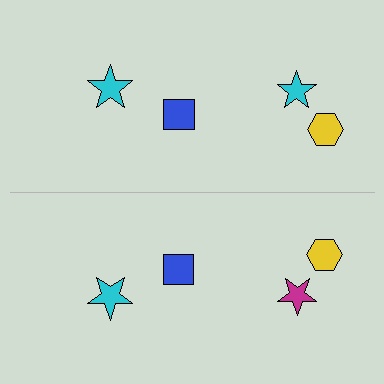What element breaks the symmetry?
The magenta star on the bottom side breaks the symmetry — its mirror counterpart is cyan.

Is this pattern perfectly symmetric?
No, the pattern is not perfectly symmetric. The magenta star on the bottom side breaks the symmetry — its mirror counterpart is cyan.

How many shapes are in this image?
There are 8 shapes in this image.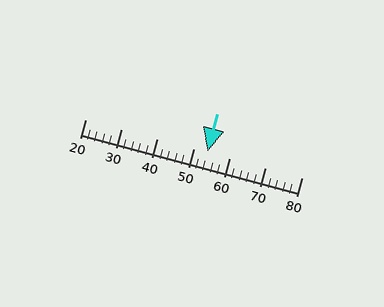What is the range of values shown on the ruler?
The ruler shows values from 20 to 80.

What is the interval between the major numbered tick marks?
The major tick marks are spaced 10 units apart.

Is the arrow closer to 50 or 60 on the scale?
The arrow is closer to 50.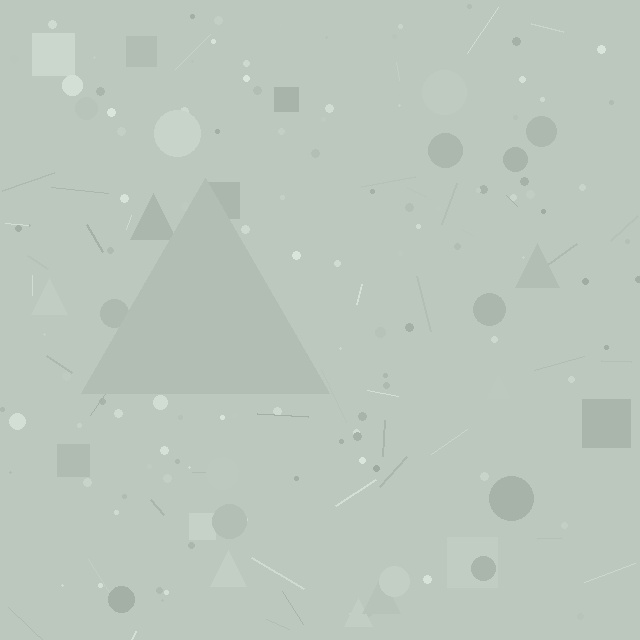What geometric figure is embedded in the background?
A triangle is embedded in the background.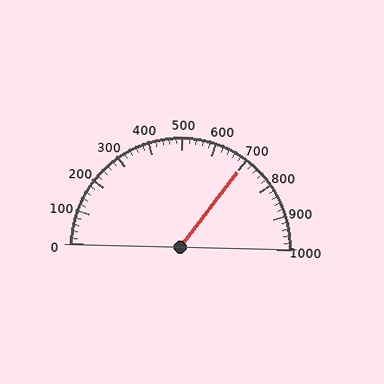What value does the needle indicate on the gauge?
The needle indicates approximately 700.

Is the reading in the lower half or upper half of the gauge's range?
The reading is in the upper half of the range (0 to 1000).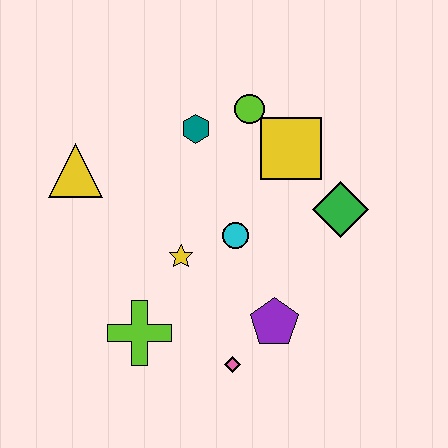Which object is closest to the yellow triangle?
The teal hexagon is closest to the yellow triangle.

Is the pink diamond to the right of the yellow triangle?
Yes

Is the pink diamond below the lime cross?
Yes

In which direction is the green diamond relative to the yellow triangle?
The green diamond is to the right of the yellow triangle.